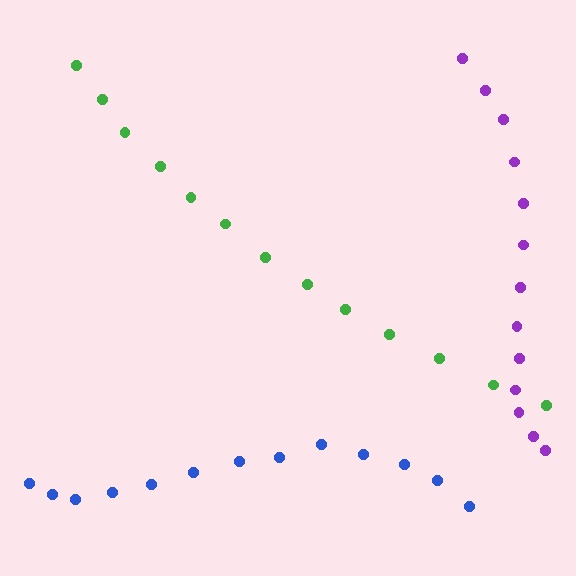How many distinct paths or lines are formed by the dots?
There are 3 distinct paths.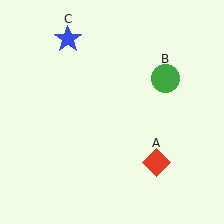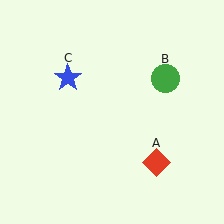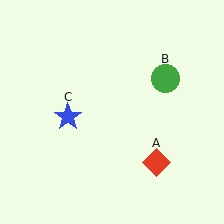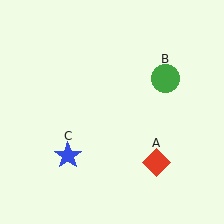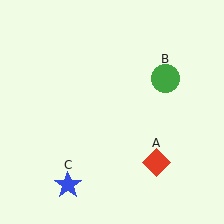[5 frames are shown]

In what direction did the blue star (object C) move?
The blue star (object C) moved down.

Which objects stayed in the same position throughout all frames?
Red diamond (object A) and green circle (object B) remained stationary.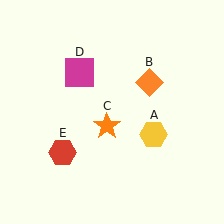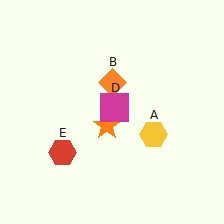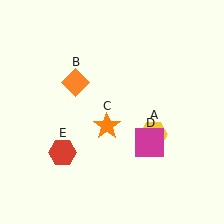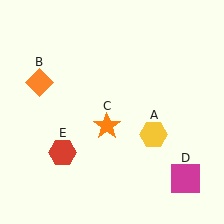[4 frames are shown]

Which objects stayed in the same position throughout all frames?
Yellow hexagon (object A) and orange star (object C) and red hexagon (object E) remained stationary.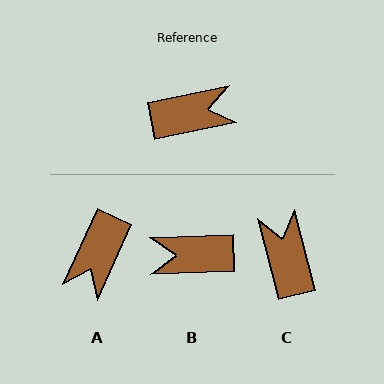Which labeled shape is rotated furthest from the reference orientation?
B, about 170 degrees away.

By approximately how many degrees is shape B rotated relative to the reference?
Approximately 170 degrees counter-clockwise.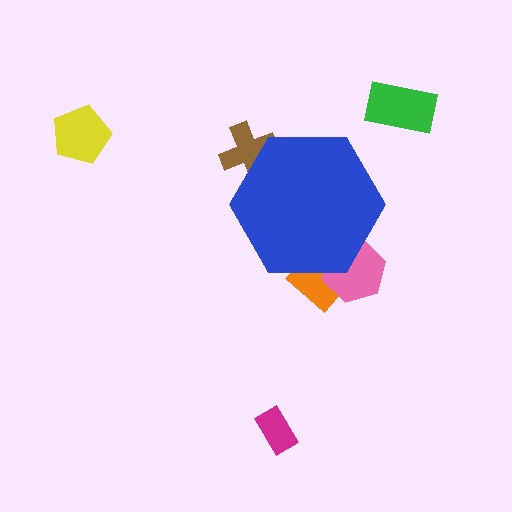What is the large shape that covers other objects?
A blue hexagon.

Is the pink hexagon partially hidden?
Yes, the pink hexagon is partially hidden behind the blue hexagon.